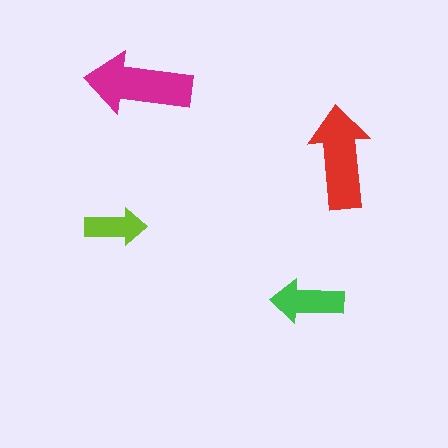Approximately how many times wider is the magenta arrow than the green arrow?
About 1.5 times wider.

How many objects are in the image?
There are 4 objects in the image.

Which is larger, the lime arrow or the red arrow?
The red one.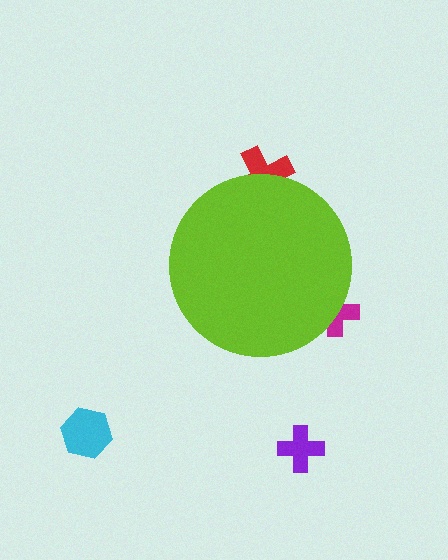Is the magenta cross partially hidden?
Yes, the magenta cross is partially hidden behind the lime circle.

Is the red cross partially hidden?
Yes, the red cross is partially hidden behind the lime circle.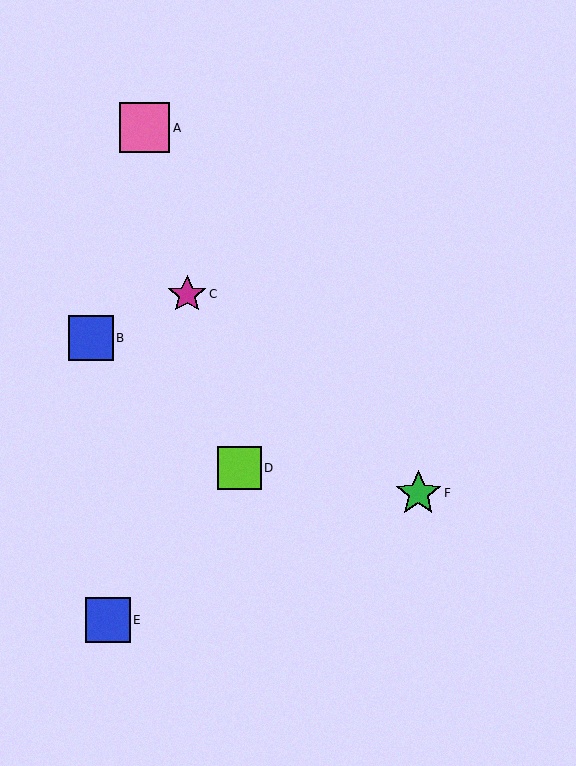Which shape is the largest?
The pink square (labeled A) is the largest.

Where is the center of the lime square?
The center of the lime square is at (239, 468).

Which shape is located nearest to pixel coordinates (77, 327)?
The blue square (labeled B) at (91, 338) is nearest to that location.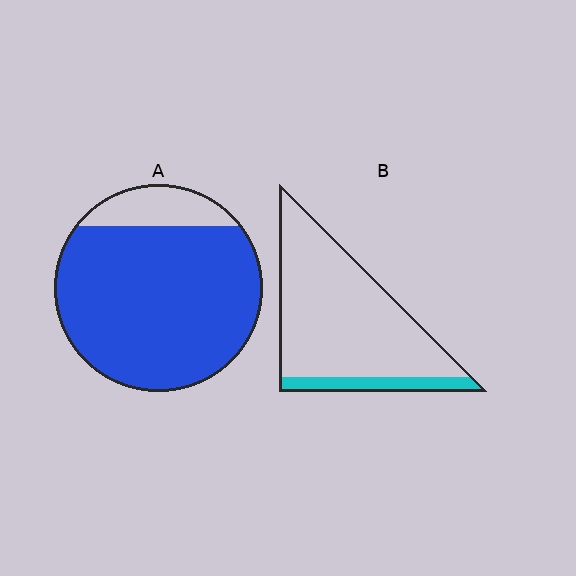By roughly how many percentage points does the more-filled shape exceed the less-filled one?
By roughly 70 percentage points (A over B).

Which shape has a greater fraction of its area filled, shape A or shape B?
Shape A.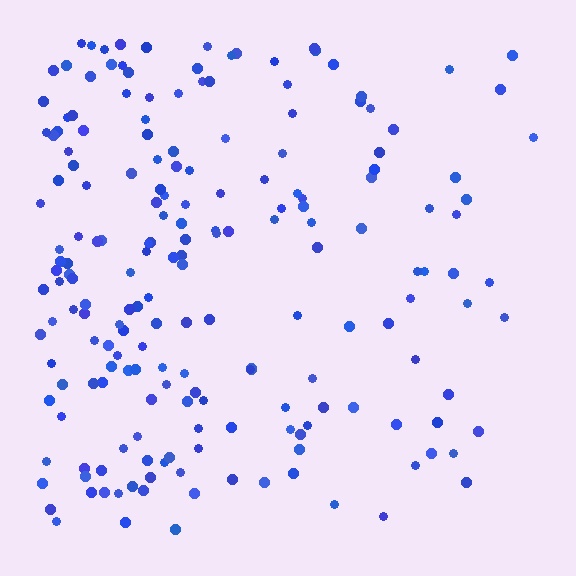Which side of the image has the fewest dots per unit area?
The right.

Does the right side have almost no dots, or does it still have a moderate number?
Still a moderate number, just noticeably fewer than the left.